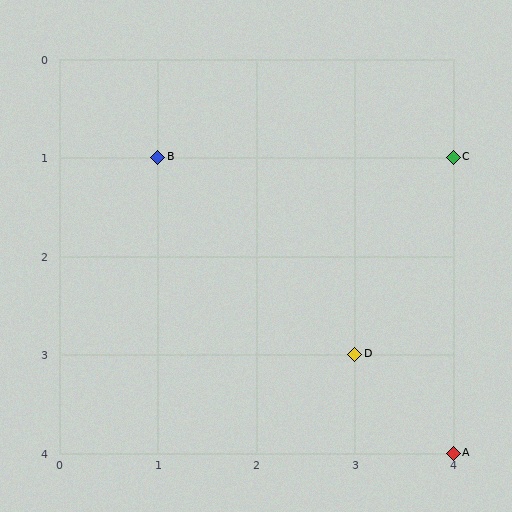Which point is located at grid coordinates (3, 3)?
Point D is at (3, 3).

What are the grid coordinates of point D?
Point D is at grid coordinates (3, 3).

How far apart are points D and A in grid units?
Points D and A are 1 column and 1 row apart (about 1.4 grid units diagonally).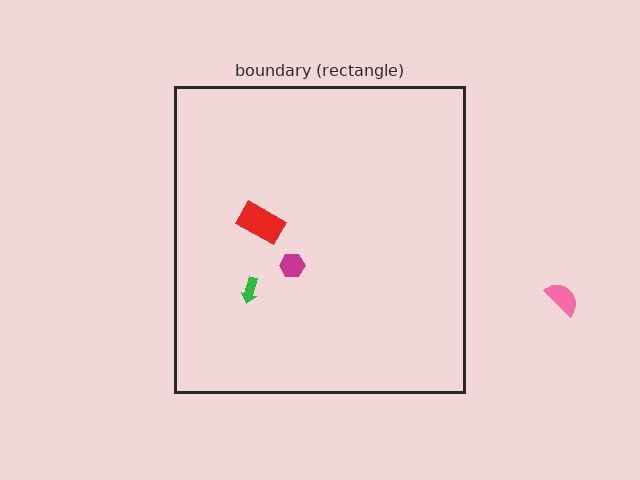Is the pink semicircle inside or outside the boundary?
Outside.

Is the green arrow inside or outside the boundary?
Inside.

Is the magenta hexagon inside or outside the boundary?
Inside.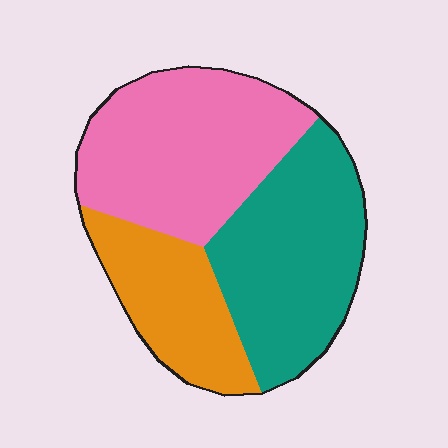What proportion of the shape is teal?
Teal takes up about three eighths (3/8) of the shape.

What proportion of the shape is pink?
Pink takes up between a quarter and a half of the shape.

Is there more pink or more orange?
Pink.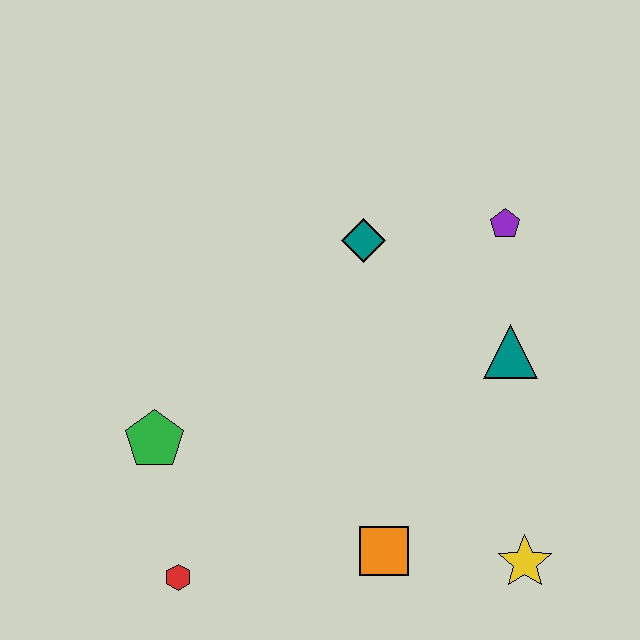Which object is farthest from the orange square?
The purple pentagon is farthest from the orange square.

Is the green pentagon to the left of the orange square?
Yes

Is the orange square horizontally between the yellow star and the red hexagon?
Yes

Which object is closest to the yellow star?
The orange square is closest to the yellow star.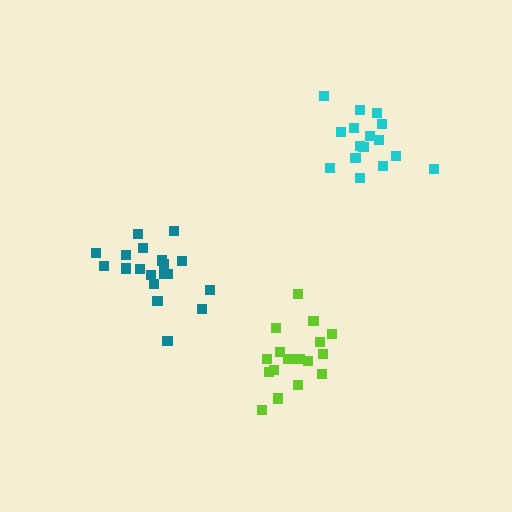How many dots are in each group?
Group 1: 17 dots, Group 2: 19 dots, Group 3: 16 dots (52 total).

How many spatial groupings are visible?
There are 3 spatial groupings.